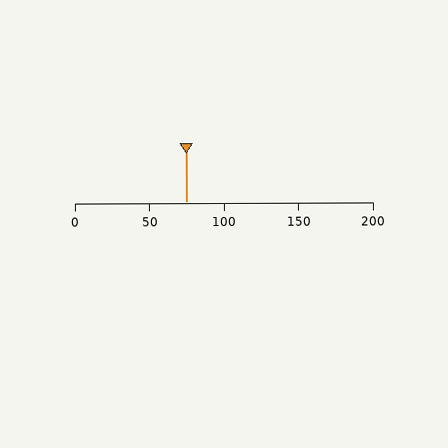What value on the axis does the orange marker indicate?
The marker indicates approximately 75.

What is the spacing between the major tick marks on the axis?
The major ticks are spaced 50 apart.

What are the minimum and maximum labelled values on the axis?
The axis runs from 0 to 200.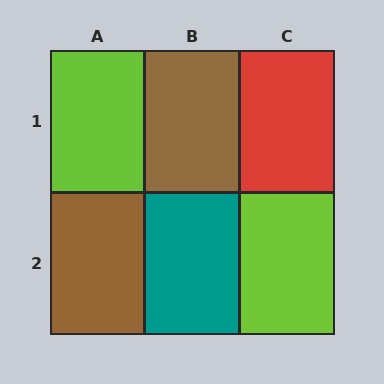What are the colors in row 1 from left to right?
Lime, brown, red.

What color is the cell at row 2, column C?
Lime.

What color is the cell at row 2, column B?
Teal.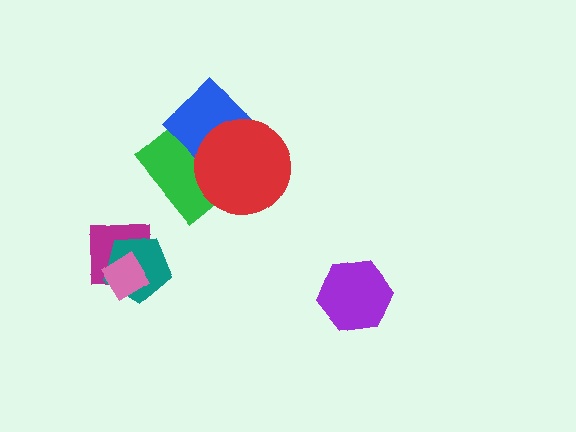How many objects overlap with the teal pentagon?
2 objects overlap with the teal pentagon.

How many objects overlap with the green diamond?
2 objects overlap with the green diamond.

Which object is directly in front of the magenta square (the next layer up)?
The teal pentagon is directly in front of the magenta square.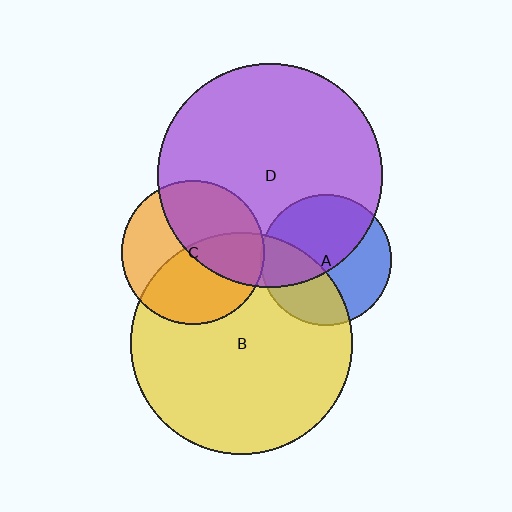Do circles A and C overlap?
Yes.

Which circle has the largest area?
Circle D (purple).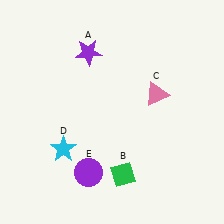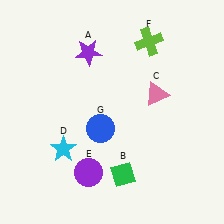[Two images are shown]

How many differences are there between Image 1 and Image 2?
There are 2 differences between the two images.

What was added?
A lime cross (F), a blue circle (G) were added in Image 2.